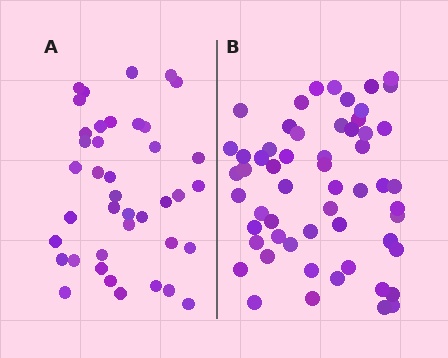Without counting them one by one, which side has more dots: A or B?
Region B (the right region) has more dots.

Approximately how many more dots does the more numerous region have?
Region B has approximately 15 more dots than region A.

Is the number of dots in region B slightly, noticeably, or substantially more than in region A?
Region B has noticeably more, but not dramatically so. The ratio is roughly 1.4 to 1.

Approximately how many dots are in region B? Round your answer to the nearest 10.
About 60 dots. (The exact count is 57, which rounds to 60.)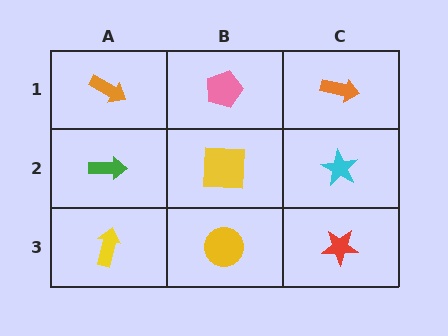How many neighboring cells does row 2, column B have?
4.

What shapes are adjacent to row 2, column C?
An orange arrow (row 1, column C), a red star (row 3, column C), a yellow square (row 2, column B).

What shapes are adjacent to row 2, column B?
A pink pentagon (row 1, column B), a yellow circle (row 3, column B), a green arrow (row 2, column A), a cyan star (row 2, column C).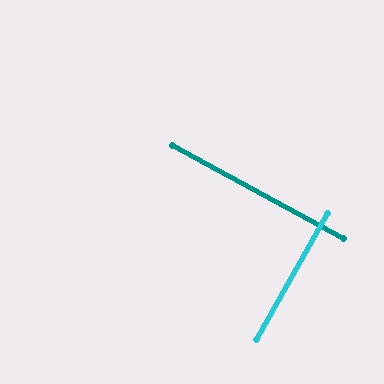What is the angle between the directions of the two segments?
Approximately 89 degrees.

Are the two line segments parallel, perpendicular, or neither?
Perpendicular — they meet at approximately 89°.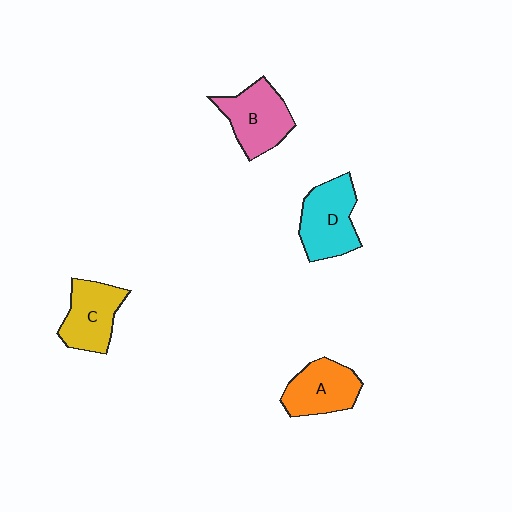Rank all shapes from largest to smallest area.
From largest to smallest: D (cyan), B (pink), C (yellow), A (orange).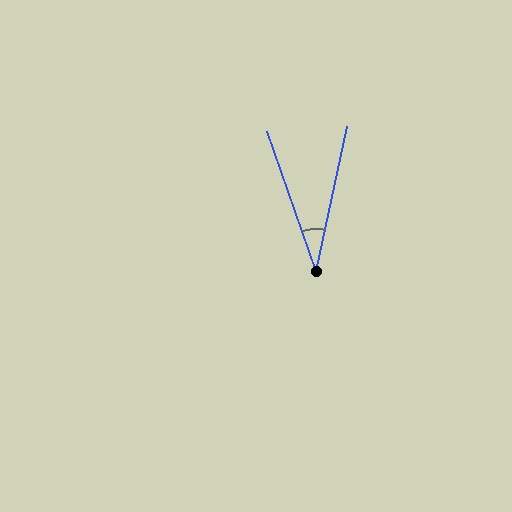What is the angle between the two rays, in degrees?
Approximately 31 degrees.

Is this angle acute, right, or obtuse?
It is acute.